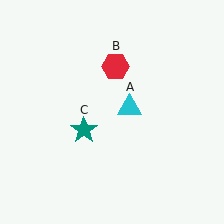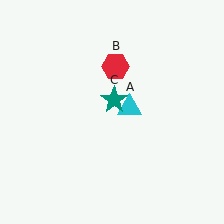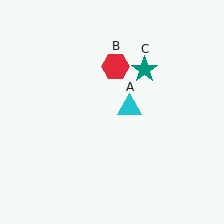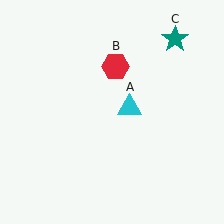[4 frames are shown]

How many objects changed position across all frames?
1 object changed position: teal star (object C).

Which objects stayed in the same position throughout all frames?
Cyan triangle (object A) and red hexagon (object B) remained stationary.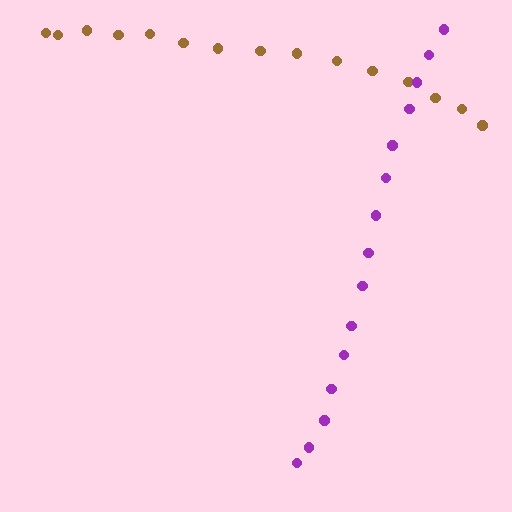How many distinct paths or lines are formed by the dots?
There are 2 distinct paths.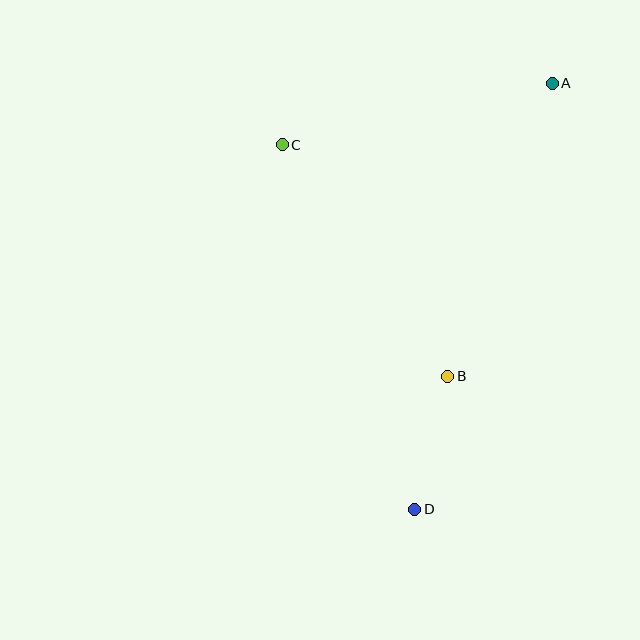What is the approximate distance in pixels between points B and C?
The distance between B and C is approximately 285 pixels.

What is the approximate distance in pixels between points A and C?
The distance between A and C is approximately 277 pixels.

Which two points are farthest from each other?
Points A and D are farthest from each other.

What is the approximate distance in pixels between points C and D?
The distance between C and D is approximately 388 pixels.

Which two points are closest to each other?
Points B and D are closest to each other.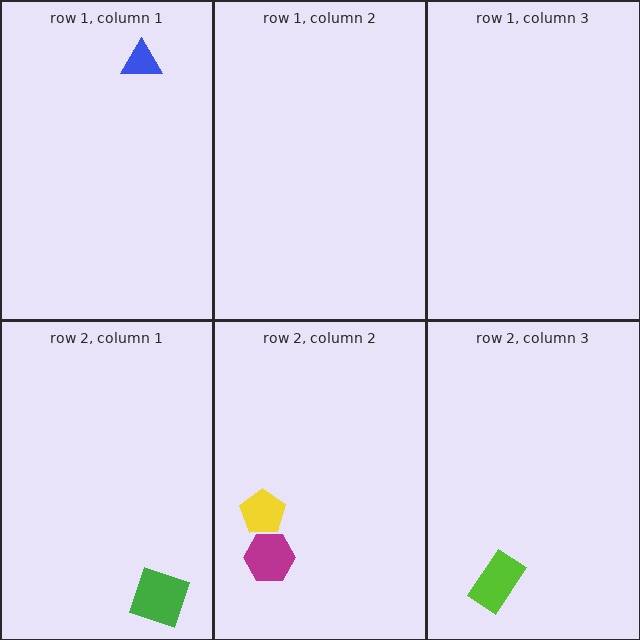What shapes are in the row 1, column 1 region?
The blue triangle.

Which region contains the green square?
The row 2, column 1 region.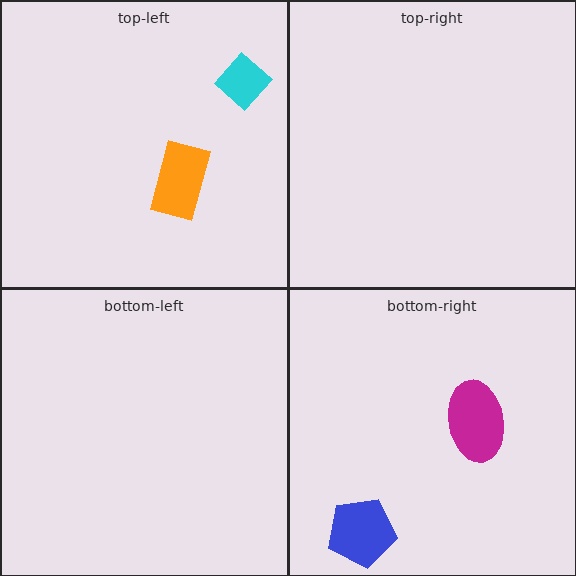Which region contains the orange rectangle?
The top-left region.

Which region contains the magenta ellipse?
The bottom-right region.